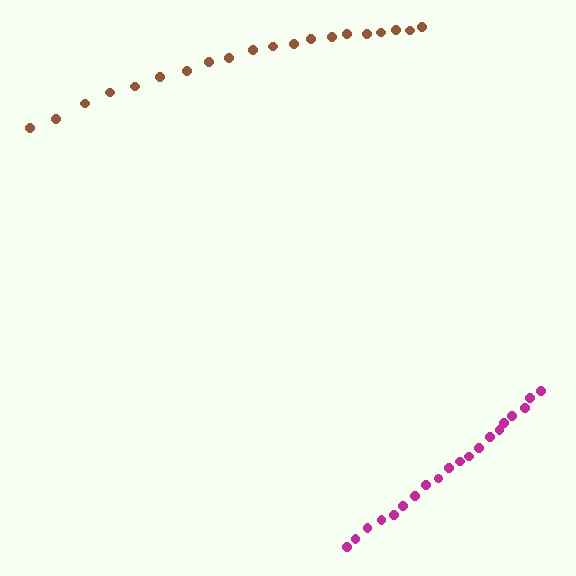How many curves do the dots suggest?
There are 2 distinct paths.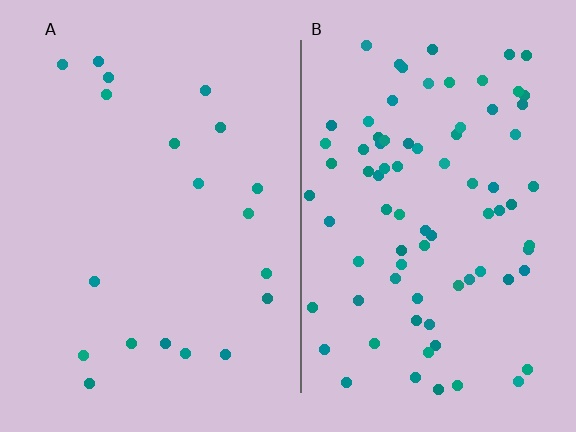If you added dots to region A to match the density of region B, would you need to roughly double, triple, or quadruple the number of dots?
Approximately quadruple.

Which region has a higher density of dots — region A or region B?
B (the right).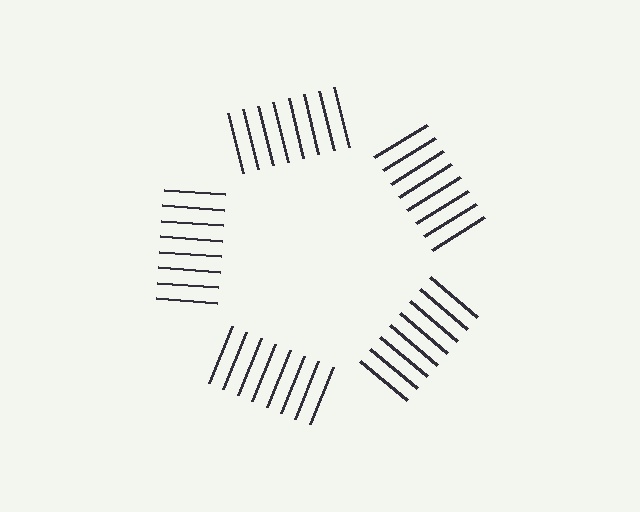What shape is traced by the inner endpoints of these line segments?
An illusory pentagon — the line segments terminate on its edges but no continuous stroke is drawn.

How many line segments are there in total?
40 — 8 along each of the 5 edges.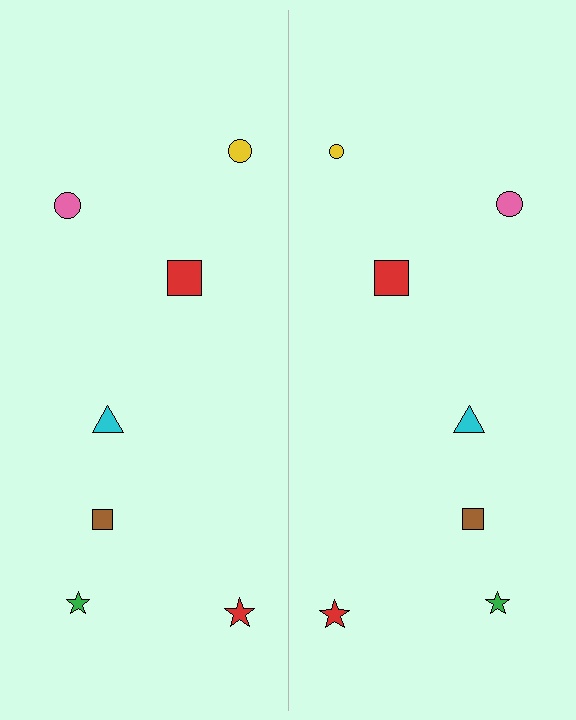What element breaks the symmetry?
The yellow circle on the right side has a different size than its mirror counterpart.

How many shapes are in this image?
There are 14 shapes in this image.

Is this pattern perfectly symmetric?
No, the pattern is not perfectly symmetric. The yellow circle on the right side has a different size than its mirror counterpart.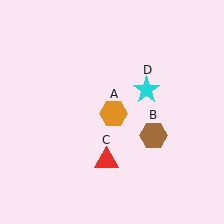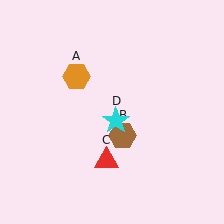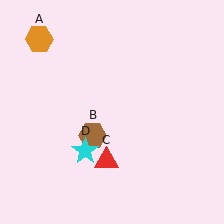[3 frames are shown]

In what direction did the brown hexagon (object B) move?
The brown hexagon (object B) moved left.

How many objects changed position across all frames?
3 objects changed position: orange hexagon (object A), brown hexagon (object B), cyan star (object D).